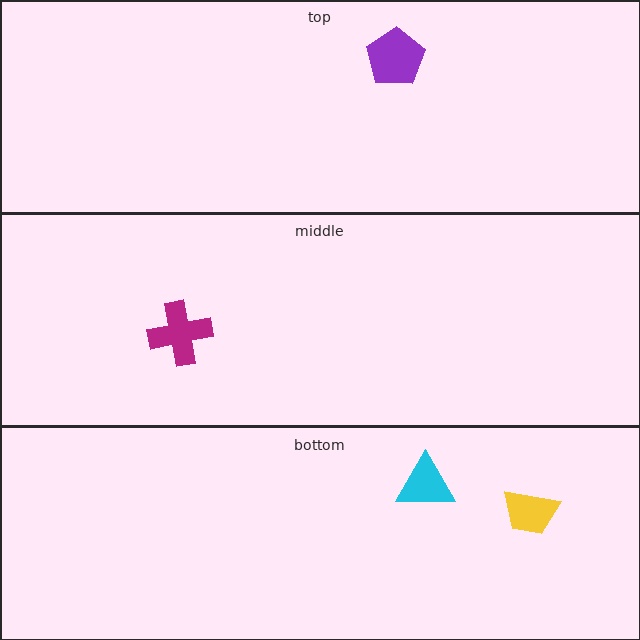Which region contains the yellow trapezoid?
The bottom region.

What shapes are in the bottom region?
The yellow trapezoid, the cyan triangle.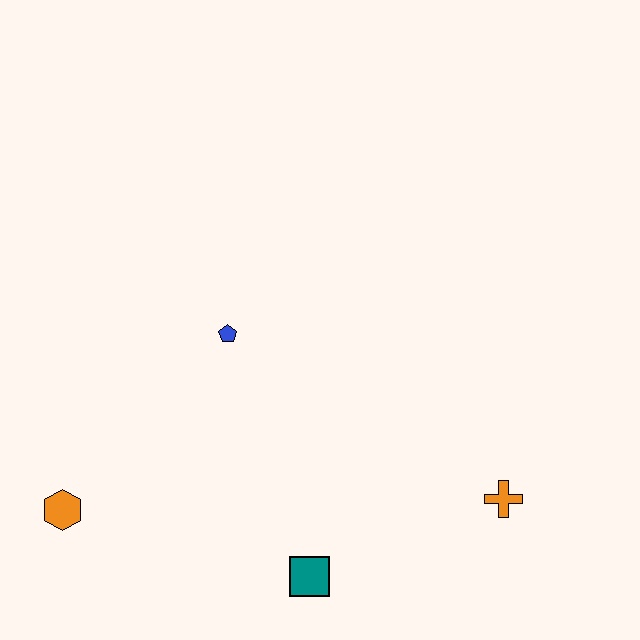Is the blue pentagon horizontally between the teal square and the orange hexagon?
Yes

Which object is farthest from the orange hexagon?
The orange cross is farthest from the orange hexagon.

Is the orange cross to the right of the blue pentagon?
Yes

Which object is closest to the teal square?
The orange cross is closest to the teal square.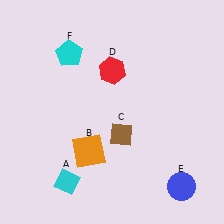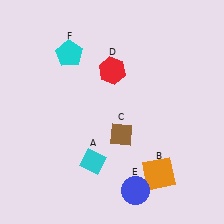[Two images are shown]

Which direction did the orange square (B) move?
The orange square (B) moved right.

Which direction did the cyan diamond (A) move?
The cyan diamond (A) moved right.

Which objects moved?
The objects that moved are: the cyan diamond (A), the orange square (B), the blue circle (E).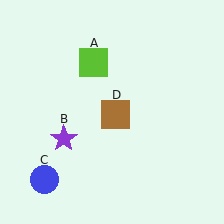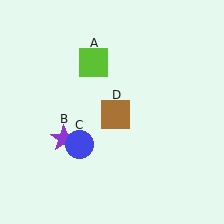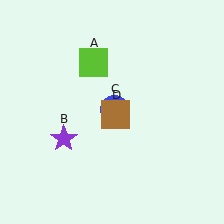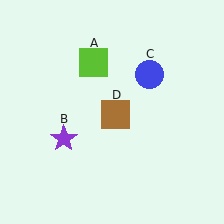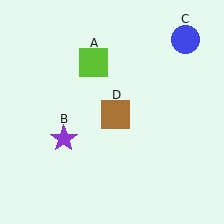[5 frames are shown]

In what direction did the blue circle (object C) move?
The blue circle (object C) moved up and to the right.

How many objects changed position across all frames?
1 object changed position: blue circle (object C).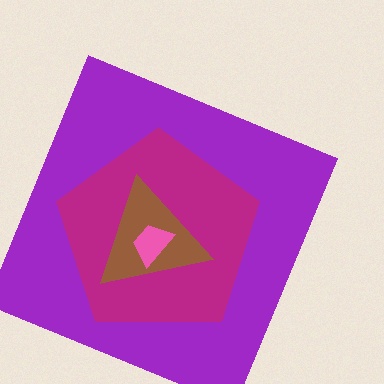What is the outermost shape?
The purple square.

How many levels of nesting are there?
4.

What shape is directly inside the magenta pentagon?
The brown triangle.